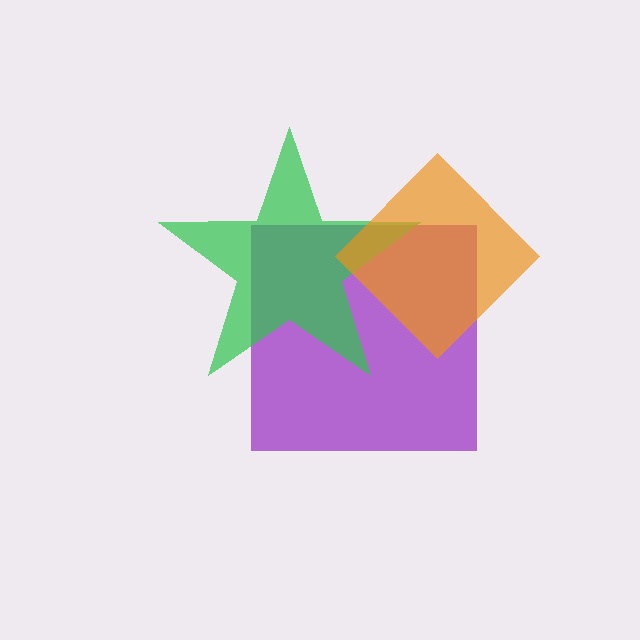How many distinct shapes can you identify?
There are 3 distinct shapes: a purple square, a green star, an orange diamond.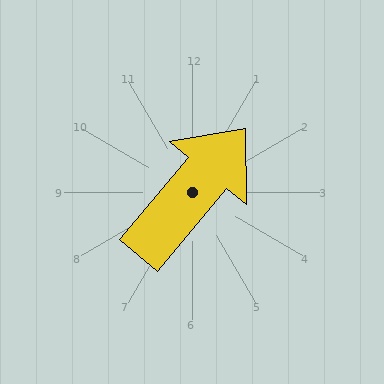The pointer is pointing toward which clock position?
Roughly 1 o'clock.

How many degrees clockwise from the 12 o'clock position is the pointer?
Approximately 40 degrees.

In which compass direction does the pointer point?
Northeast.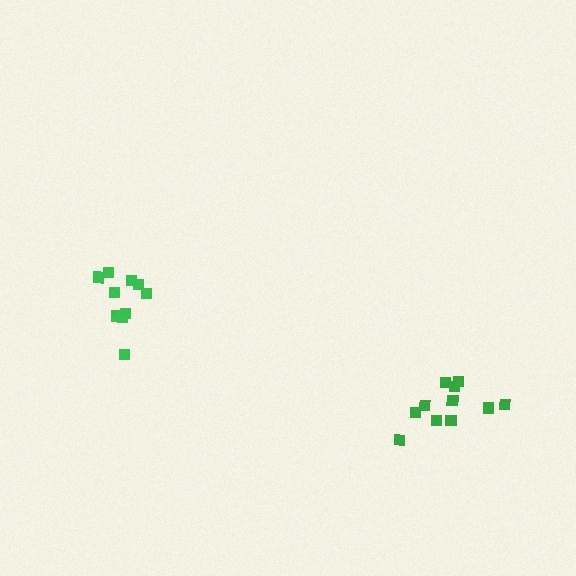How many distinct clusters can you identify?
There are 2 distinct clusters.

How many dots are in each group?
Group 1: 10 dots, Group 2: 11 dots (21 total).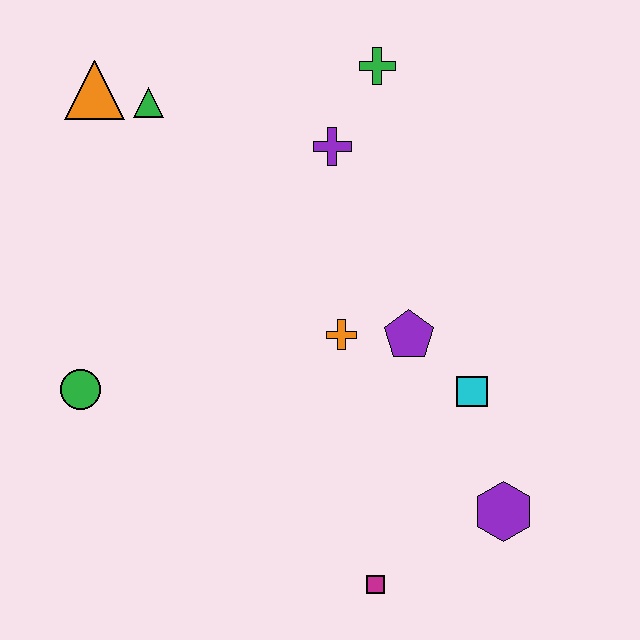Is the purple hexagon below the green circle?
Yes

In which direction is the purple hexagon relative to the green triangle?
The purple hexagon is below the green triangle.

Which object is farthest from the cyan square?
The orange triangle is farthest from the cyan square.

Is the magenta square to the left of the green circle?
No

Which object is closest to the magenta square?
The purple hexagon is closest to the magenta square.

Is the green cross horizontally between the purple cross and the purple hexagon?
Yes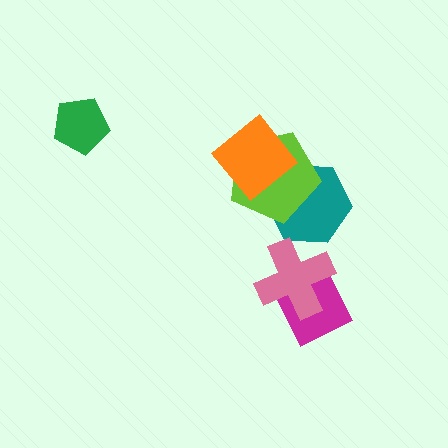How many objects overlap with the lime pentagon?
2 objects overlap with the lime pentagon.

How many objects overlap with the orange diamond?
2 objects overlap with the orange diamond.